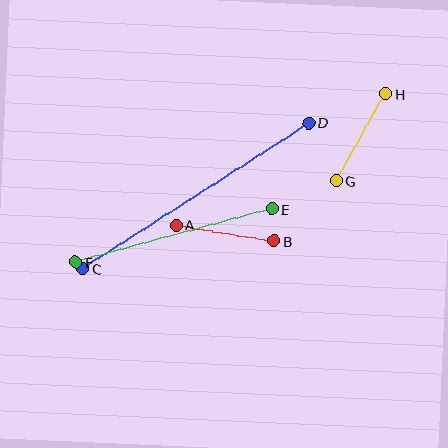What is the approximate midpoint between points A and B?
The midpoint is at approximately (225, 233) pixels.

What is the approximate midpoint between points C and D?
The midpoint is at approximately (196, 196) pixels.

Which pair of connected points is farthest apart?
Points C and D are farthest apart.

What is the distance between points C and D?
The distance is approximately 269 pixels.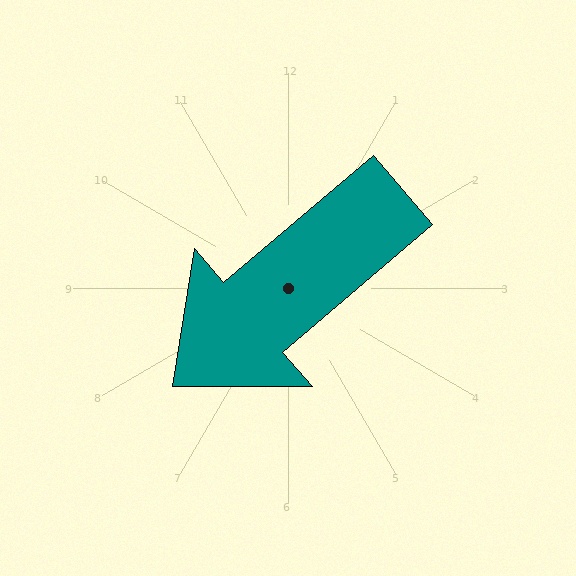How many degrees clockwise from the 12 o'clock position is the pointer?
Approximately 230 degrees.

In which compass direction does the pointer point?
Southwest.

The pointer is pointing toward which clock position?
Roughly 8 o'clock.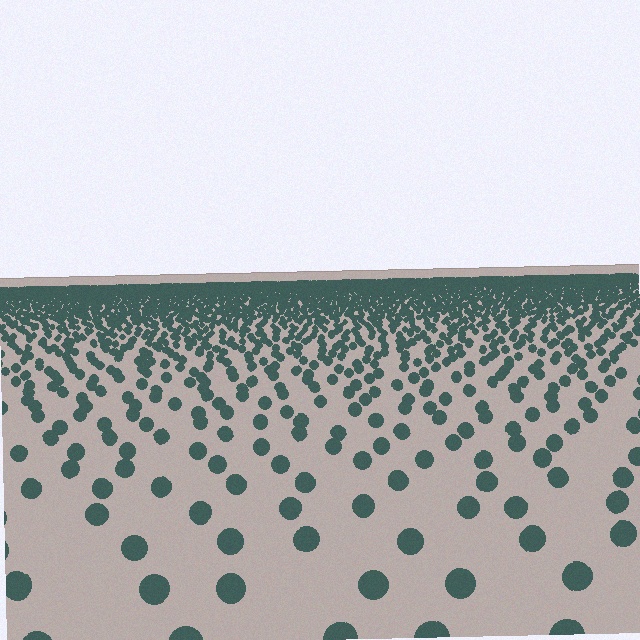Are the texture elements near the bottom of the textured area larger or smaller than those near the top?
Larger. Near the bottom, elements are closer to the viewer and appear at a bigger on-screen size.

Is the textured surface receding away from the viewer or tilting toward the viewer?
The surface is receding away from the viewer. Texture elements get smaller and denser toward the top.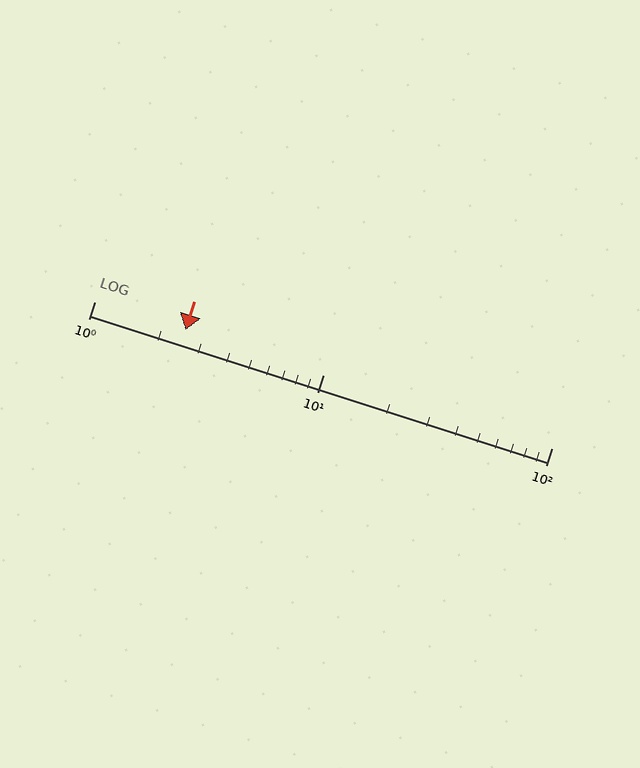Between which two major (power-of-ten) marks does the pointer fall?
The pointer is between 1 and 10.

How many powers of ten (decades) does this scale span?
The scale spans 2 decades, from 1 to 100.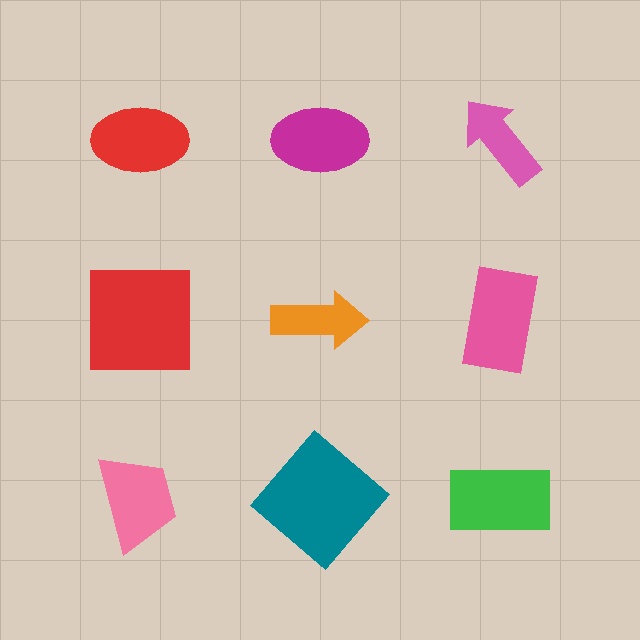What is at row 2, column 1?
A red square.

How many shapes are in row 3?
3 shapes.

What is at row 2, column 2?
An orange arrow.